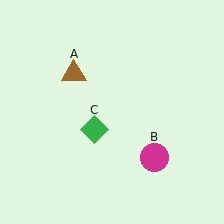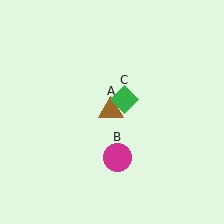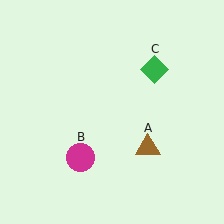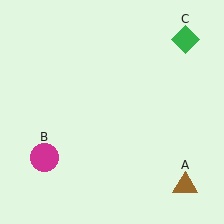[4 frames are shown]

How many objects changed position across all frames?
3 objects changed position: brown triangle (object A), magenta circle (object B), green diamond (object C).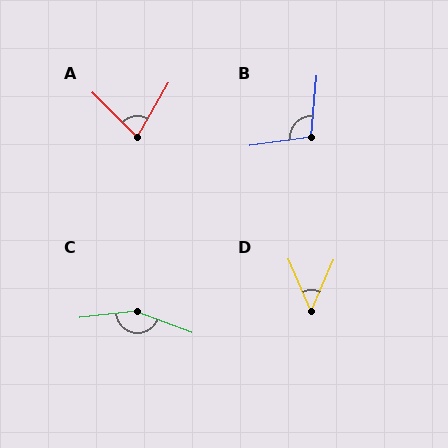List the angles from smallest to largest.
D (47°), A (75°), B (103°), C (153°).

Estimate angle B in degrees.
Approximately 103 degrees.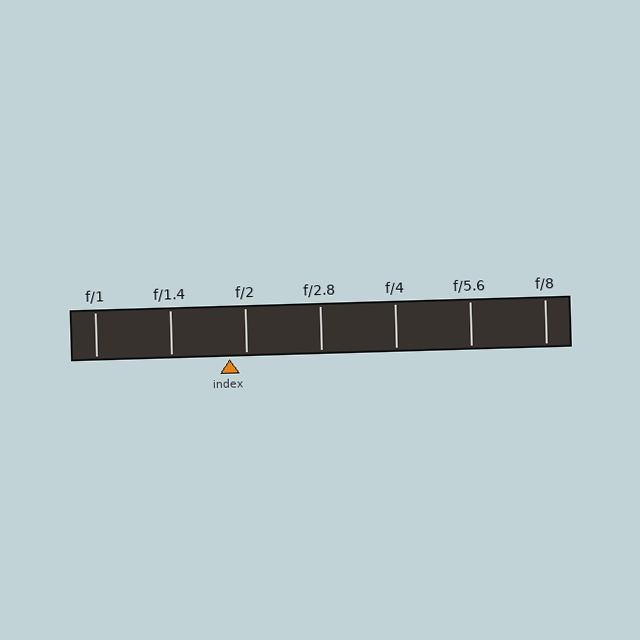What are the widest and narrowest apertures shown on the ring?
The widest aperture shown is f/1 and the narrowest is f/8.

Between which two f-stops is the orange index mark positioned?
The index mark is between f/1.4 and f/2.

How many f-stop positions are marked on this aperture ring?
There are 7 f-stop positions marked.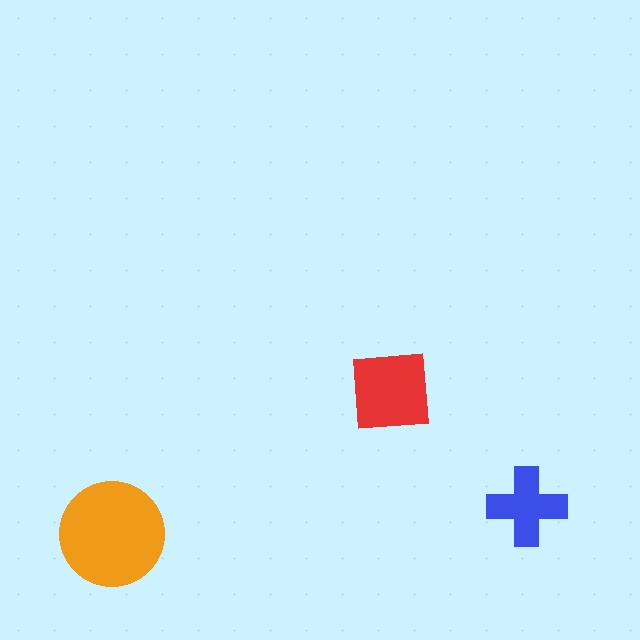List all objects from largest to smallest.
The orange circle, the red square, the blue cross.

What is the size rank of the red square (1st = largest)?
2nd.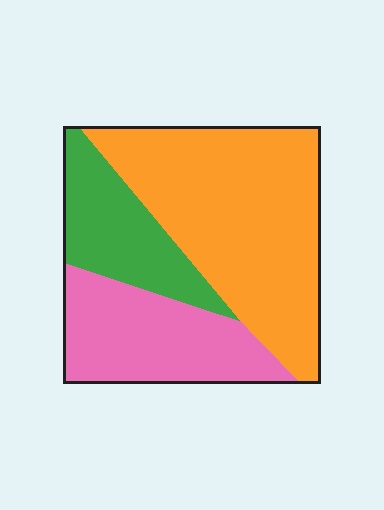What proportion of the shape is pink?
Pink takes up about one quarter (1/4) of the shape.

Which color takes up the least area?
Green, at roughly 20%.